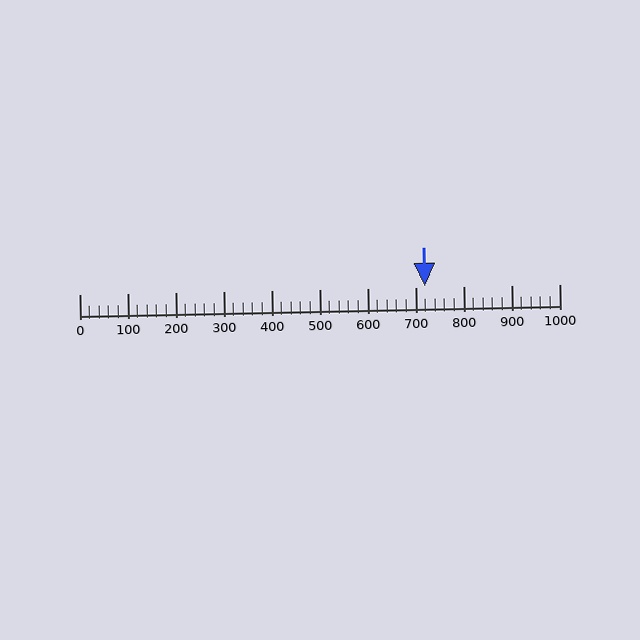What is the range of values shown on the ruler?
The ruler shows values from 0 to 1000.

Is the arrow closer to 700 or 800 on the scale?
The arrow is closer to 700.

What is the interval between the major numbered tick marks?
The major tick marks are spaced 100 units apart.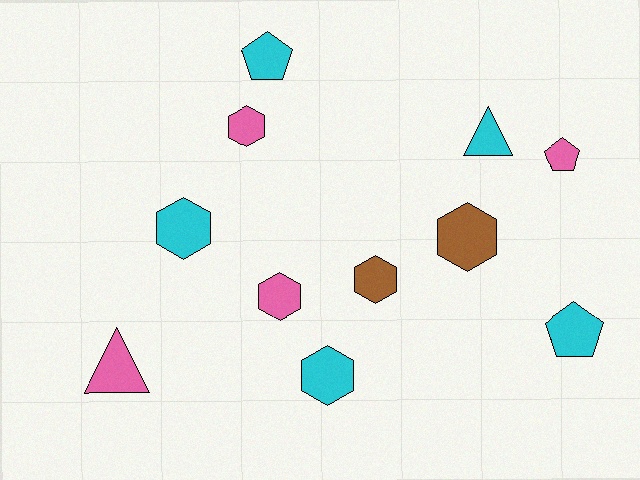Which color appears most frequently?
Cyan, with 5 objects.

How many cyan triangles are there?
There is 1 cyan triangle.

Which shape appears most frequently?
Hexagon, with 6 objects.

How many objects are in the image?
There are 11 objects.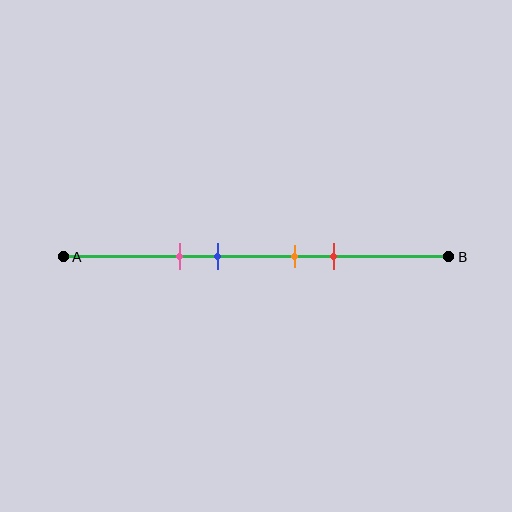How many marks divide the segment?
There are 4 marks dividing the segment.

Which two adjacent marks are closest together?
The orange and red marks are the closest adjacent pair.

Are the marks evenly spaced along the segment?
No, the marks are not evenly spaced.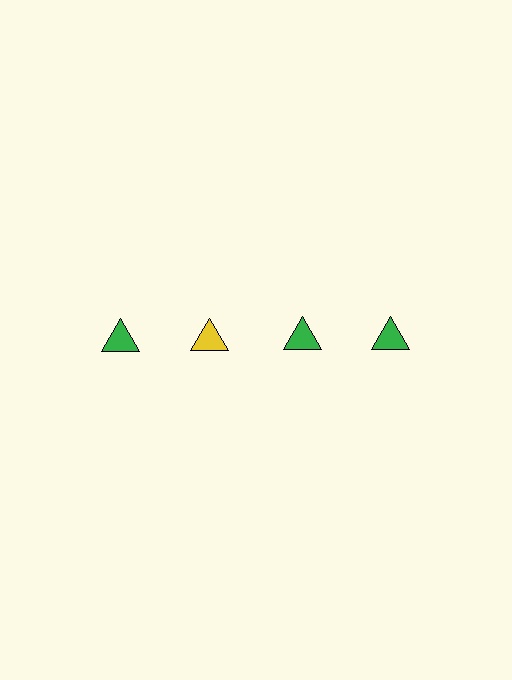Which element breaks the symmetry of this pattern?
The yellow triangle in the top row, second from left column breaks the symmetry. All other shapes are green triangles.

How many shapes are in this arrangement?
There are 4 shapes arranged in a grid pattern.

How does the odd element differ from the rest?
It has a different color: yellow instead of green.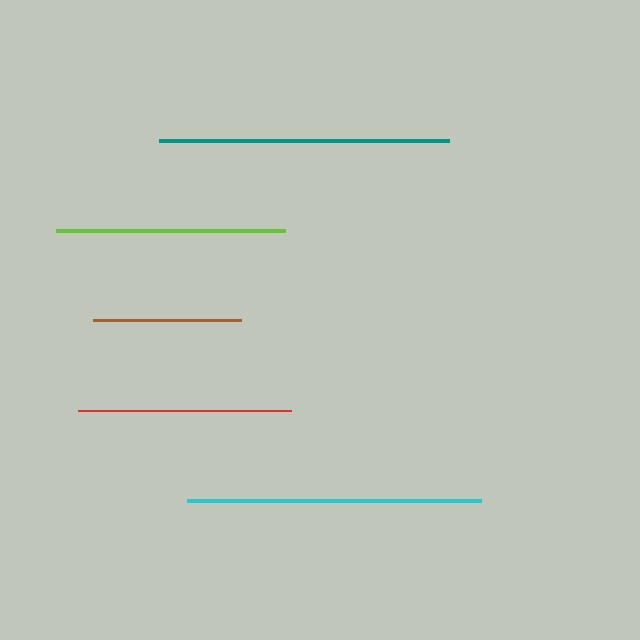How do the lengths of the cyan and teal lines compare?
The cyan and teal lines are approximately the same length.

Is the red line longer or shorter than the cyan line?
The cyan line is longer than the red line.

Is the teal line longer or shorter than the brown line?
The teal line is longer than the brown line.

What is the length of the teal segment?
The teal segment is approximately 290 pixels long.